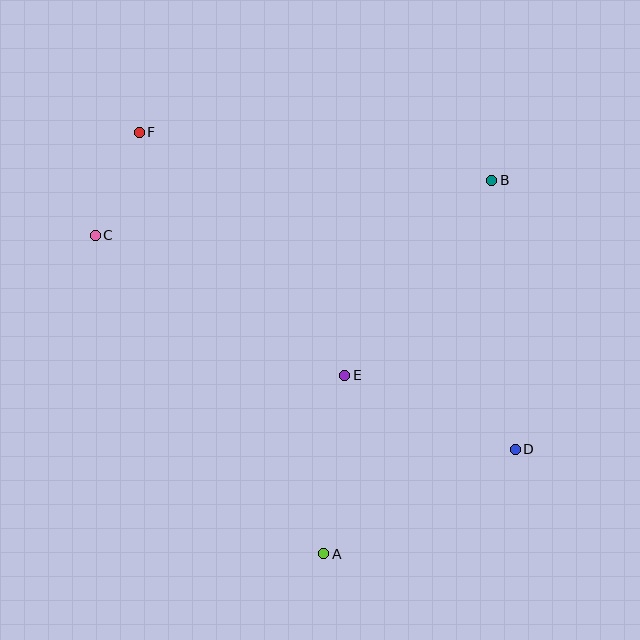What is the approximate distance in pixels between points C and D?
The distance between C and D is approximately 472 pixels.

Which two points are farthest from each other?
Points D and F are farthest from each other.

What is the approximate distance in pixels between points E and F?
The distance between E and F is approximately 318 pixels.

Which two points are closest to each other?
Points C and F are closest to each other.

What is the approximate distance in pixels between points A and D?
The distance between A and D is approximately 218 pixels.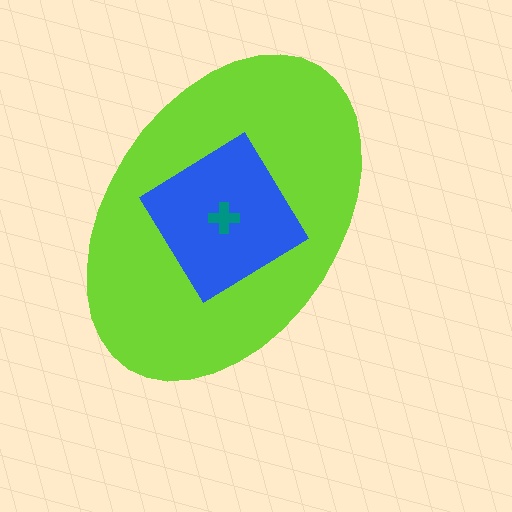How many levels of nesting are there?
3.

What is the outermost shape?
The lime ellipse.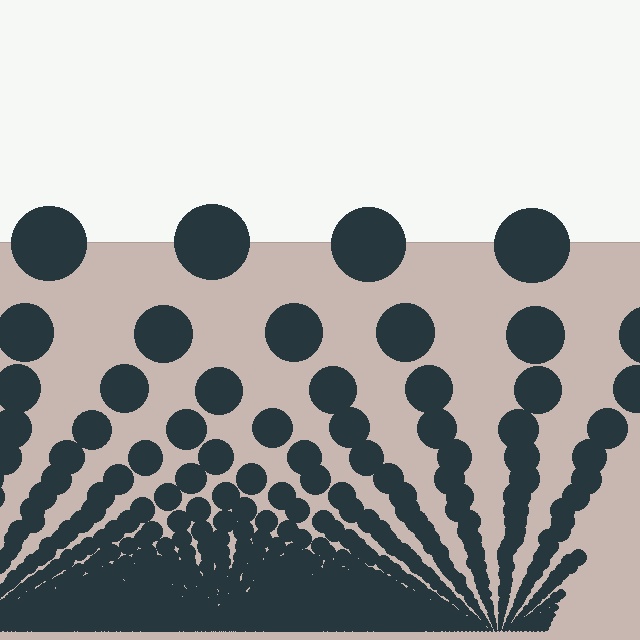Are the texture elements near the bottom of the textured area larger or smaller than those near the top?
Smaller. The gradient is inverted — elements near the bottom are smaller and denser.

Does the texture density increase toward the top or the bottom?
Density increases toward the bottom.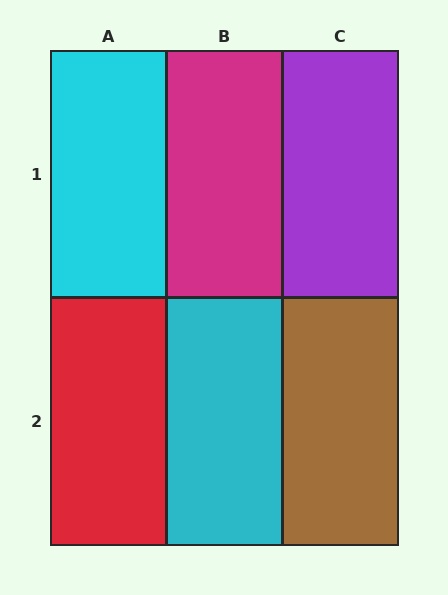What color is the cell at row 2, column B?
Cyan.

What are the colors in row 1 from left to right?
Cyan, magenta, purple.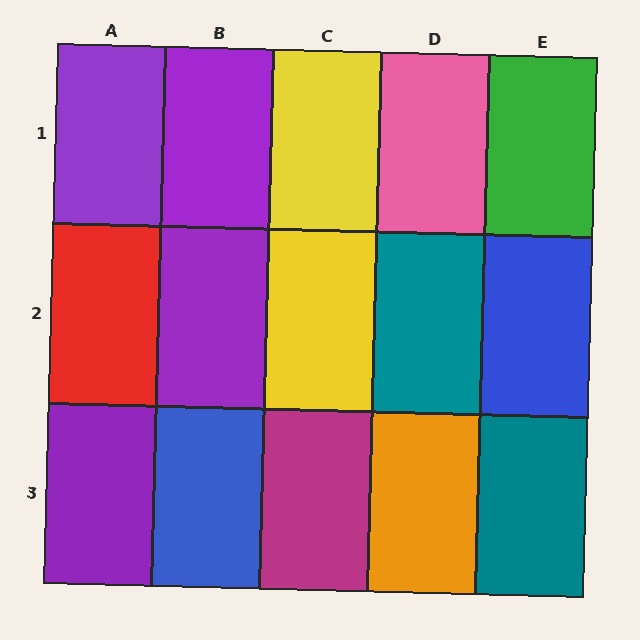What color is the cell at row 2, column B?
Purple.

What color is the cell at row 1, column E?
Green.